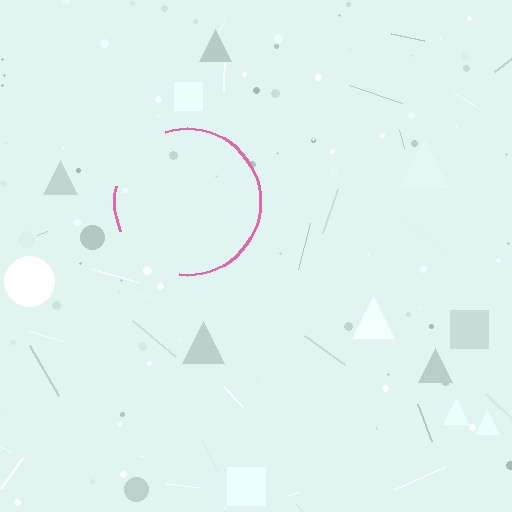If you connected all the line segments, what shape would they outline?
They would outline a circle.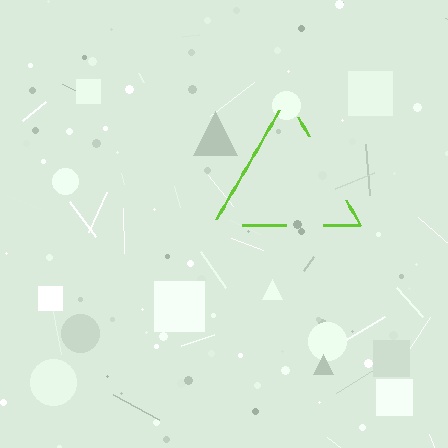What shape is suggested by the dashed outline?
The dashed outline suggests a triangle.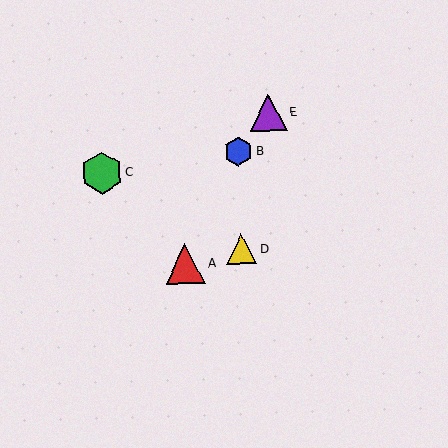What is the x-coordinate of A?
Object A is at x≈185.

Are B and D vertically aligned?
Yes, both are at x≈238.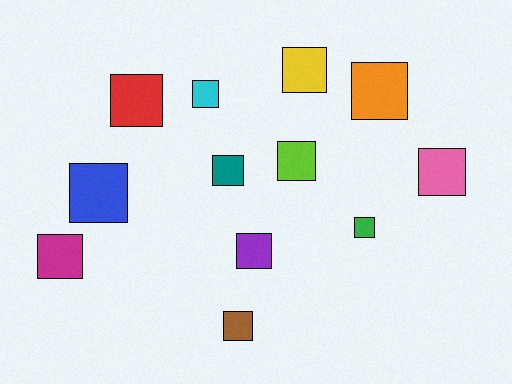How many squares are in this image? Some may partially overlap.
There are 12 squares.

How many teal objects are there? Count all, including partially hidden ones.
There is 1 teal object.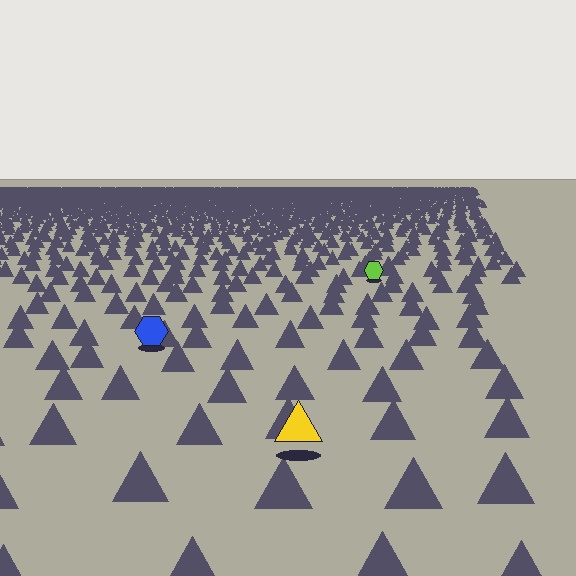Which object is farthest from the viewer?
The lime hexagon is farthest from the viewer. It appears smaller and the ground texture around it is denser.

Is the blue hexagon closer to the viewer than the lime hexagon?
Yes. The blue hexagon is closer — you can tell from the texture gradient: the ground texture is coarser near it.